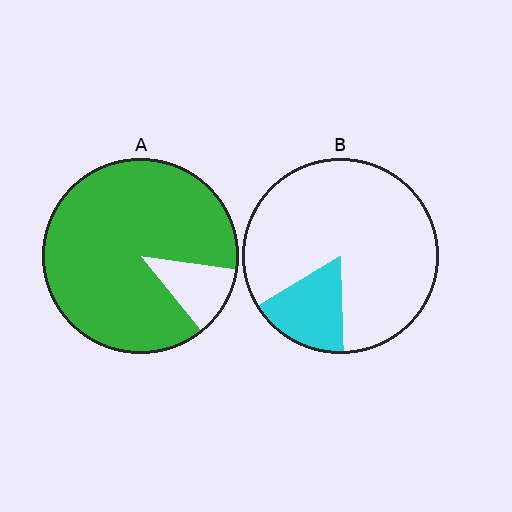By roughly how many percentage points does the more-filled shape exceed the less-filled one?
By roughly 70 percentage points (A over B).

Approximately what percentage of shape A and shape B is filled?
A is approximately 90% and B is approximately 15%.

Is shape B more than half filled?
No.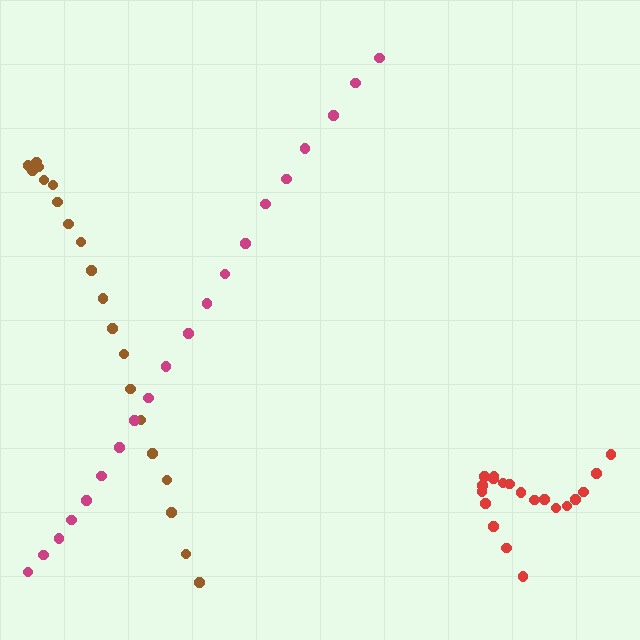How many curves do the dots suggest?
There are 3 distinct paths.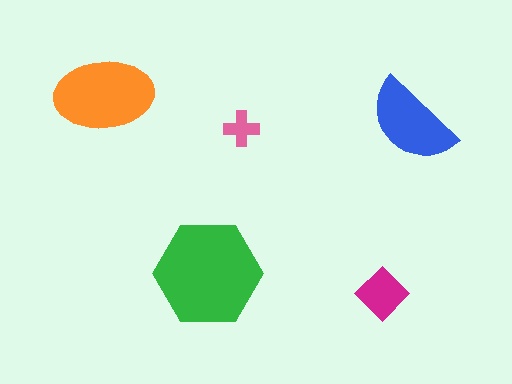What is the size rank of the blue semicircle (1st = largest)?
3rd.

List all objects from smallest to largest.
The pink cross, the magenta diamond, the blue semicircle, the orange ellipse, the green hexagon.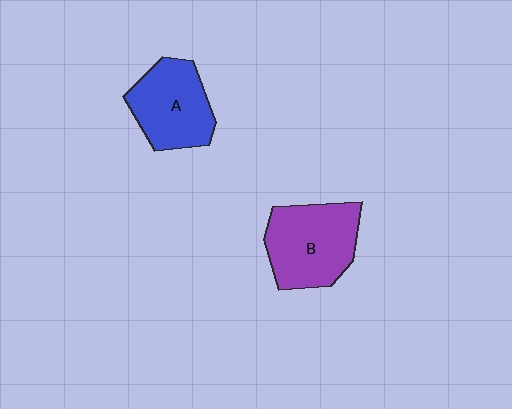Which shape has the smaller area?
Shape A (blue).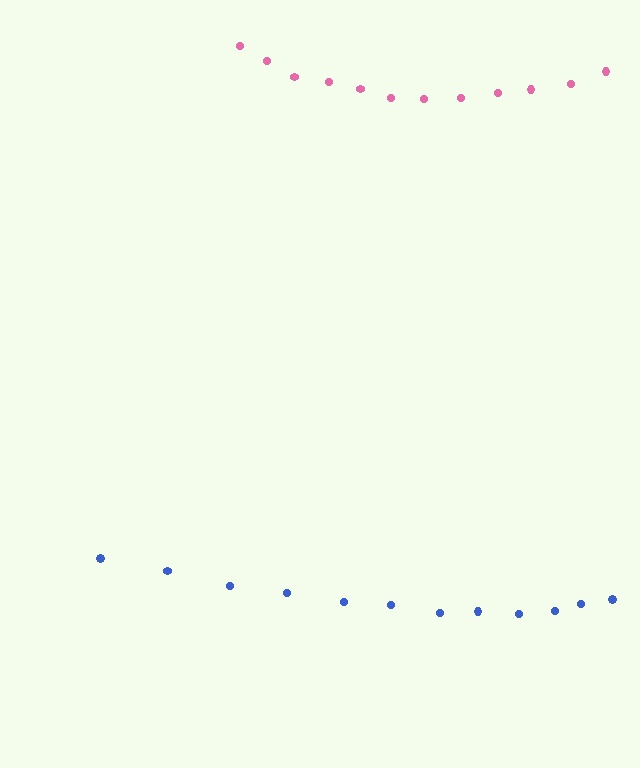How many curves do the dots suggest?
There are 2 distinct paths.